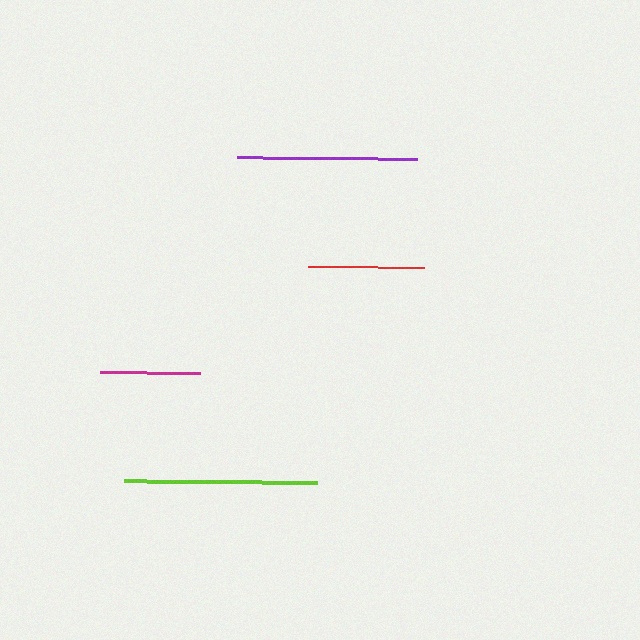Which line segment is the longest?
The lime line is the longest at approximately 192 pixels.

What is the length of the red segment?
The red segment is approximately 116 pixels long.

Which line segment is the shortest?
The magenta line is the shortest at approximately 100 pixels.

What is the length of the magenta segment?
The magenta segment is approximately 100 pixels long.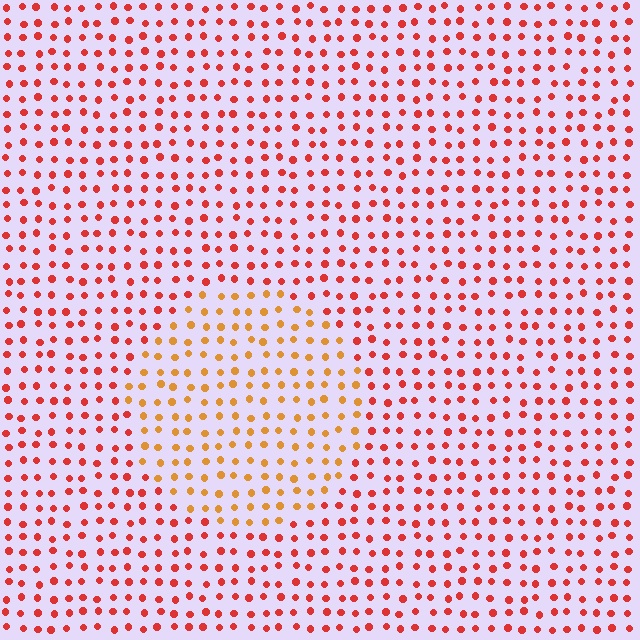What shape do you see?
I see a circle.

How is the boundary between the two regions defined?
The boundary is defined purely by a slight shift in hue (about 34 degrees). Spacing, size, and orientation are identical on both sides.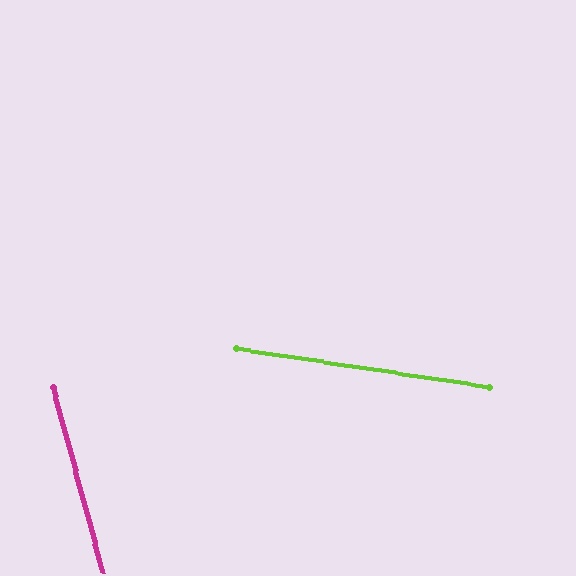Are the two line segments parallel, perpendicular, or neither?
Neither parallel nor perpendicular — they differ by about 66°.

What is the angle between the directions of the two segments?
Approximately 66 degrees.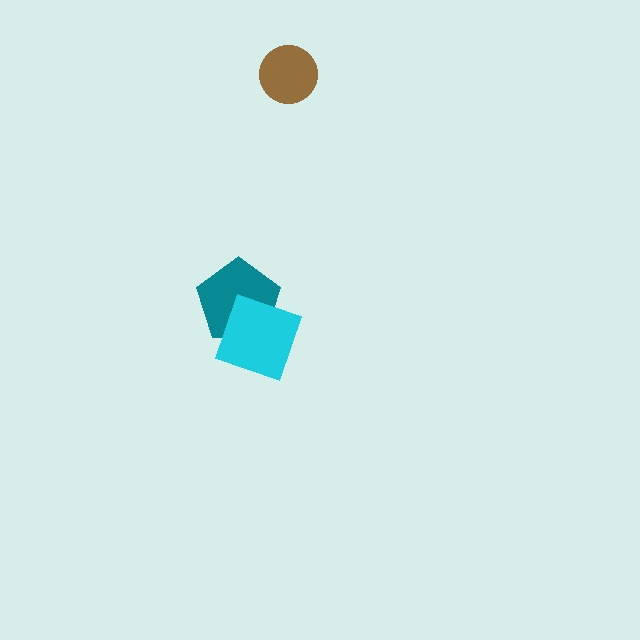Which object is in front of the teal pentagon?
The cyan diamond is in front of the teal pentagon.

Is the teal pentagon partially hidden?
Yes, it is partially covered by another shape.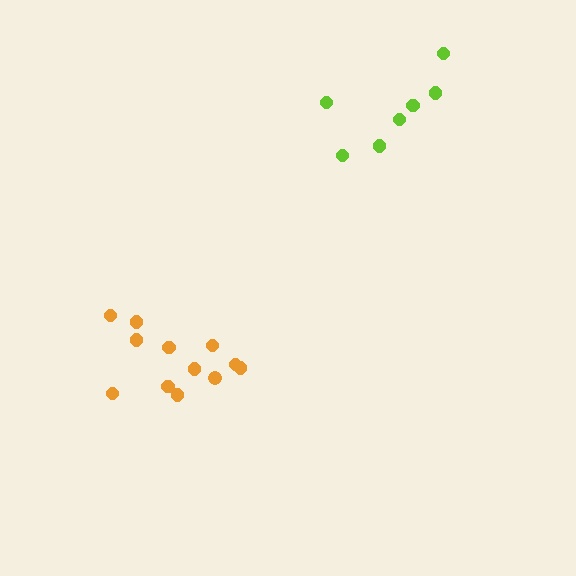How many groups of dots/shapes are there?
There are 2 groups.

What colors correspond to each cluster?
The clusters are colored: orange, lime.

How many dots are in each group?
Group 1: 12 dots, Group 2: 7 dots (19 total).